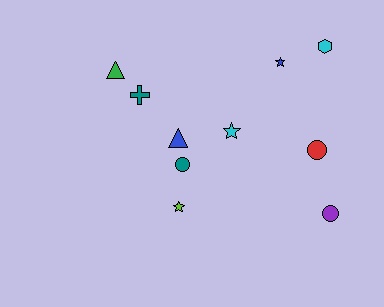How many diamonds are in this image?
There are no diamonds.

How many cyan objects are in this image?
There are 2 cyan objects.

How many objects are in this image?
There are 10 objects.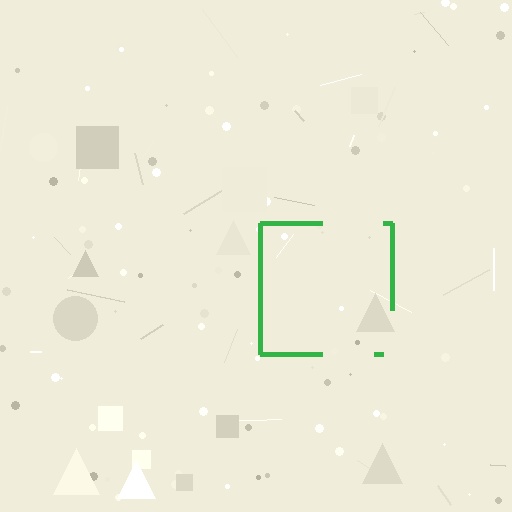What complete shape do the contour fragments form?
The contour fragments form a square.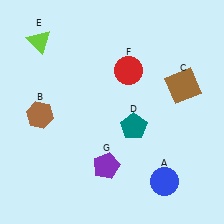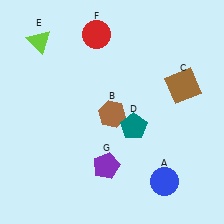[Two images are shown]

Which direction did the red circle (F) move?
The red circle (F) moved up.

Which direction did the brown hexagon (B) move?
The brown hexagon (B) moved right.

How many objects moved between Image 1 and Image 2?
2 objects moved between the two images.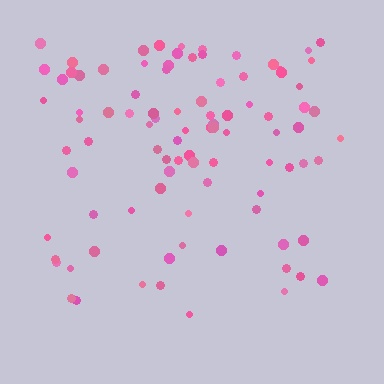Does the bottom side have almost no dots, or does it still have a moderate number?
Still a moderate number, just noticeably fewer than the top.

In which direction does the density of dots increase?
From bottom to top, with the top side densest.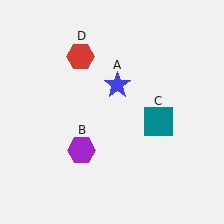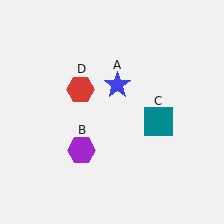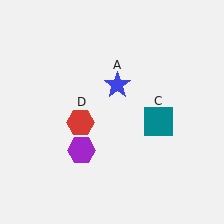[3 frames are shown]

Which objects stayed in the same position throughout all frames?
Blue star (object A) and purple hexagon (object B) and teal square (object C) remained stationary.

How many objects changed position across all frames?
1 object changed position: red hexagon (object D).